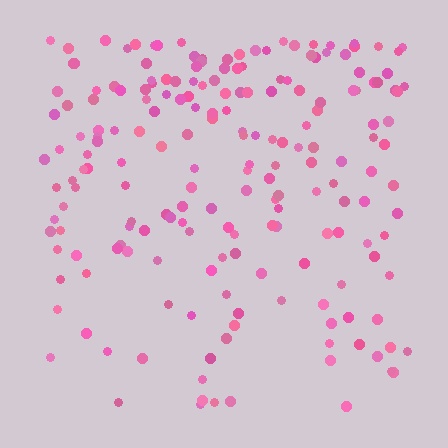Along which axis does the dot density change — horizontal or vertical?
Vertical.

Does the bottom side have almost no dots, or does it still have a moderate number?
Still a moderate number, just noticeably fewer than the top.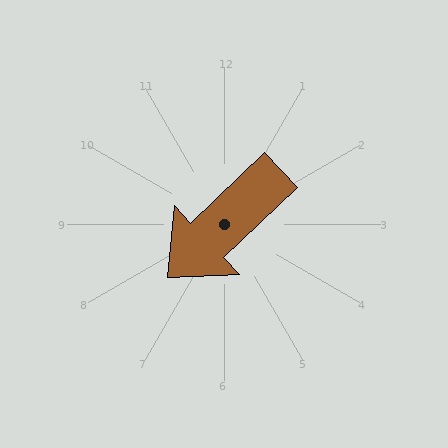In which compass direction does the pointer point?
Southwest.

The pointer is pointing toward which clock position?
Roughly 8 o'clock.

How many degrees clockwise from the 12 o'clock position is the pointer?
Approximately 227 degrees.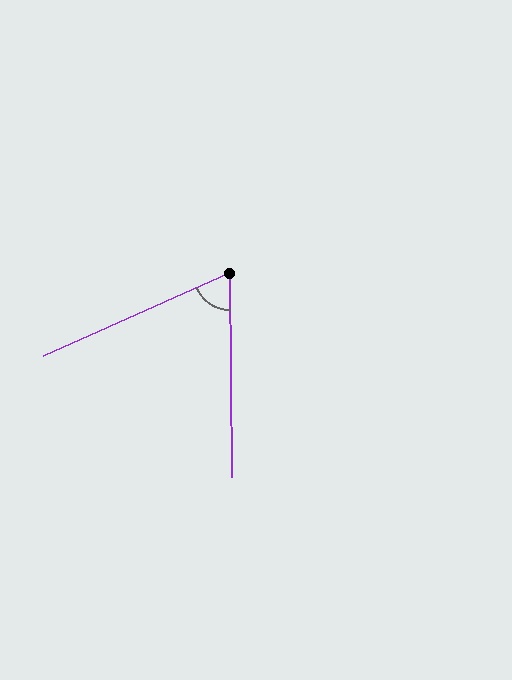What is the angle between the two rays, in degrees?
Approximately 67 degrees.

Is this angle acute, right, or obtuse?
It is acute.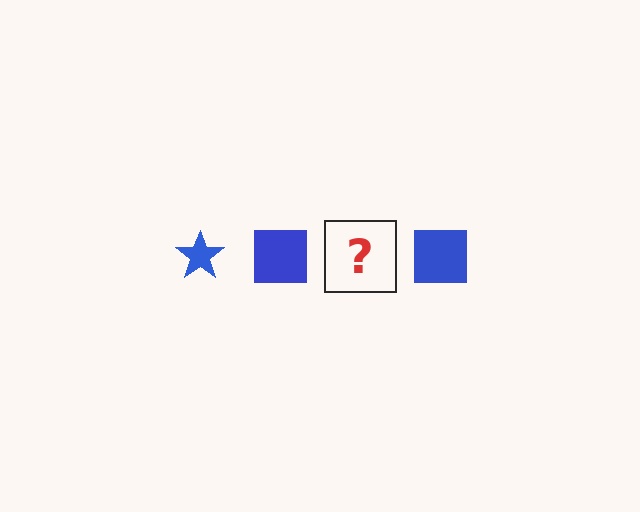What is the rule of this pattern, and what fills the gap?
The rule is that the pattern cycles through star, square shapes in blue. The gap should be filled with a blue star.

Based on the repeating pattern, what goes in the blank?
The blank should be a blue star.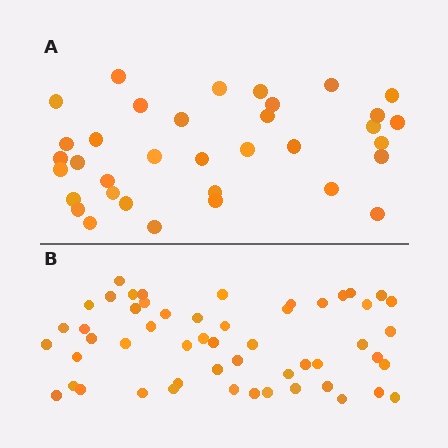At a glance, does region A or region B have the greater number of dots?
Region B (the bottom region) has more dots.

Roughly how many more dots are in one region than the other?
Region B has approximately 20 more dots than region A.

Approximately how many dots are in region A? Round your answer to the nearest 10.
About 40 dots. (The exact count is 35, which rounds to 40.)